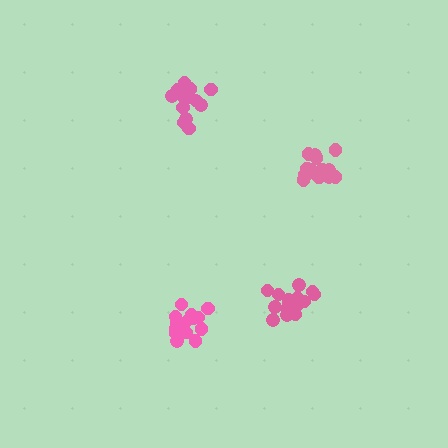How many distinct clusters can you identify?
There are 4 distinct clusters.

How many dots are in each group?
Group 1: 18 dots, Group 2: 17 dots, Group 3: 16 dots, Group 4: 14 dots (65 total).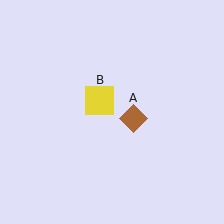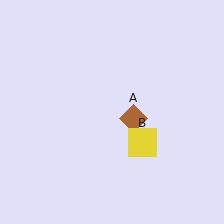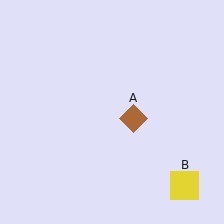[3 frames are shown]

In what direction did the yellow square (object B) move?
The yellow square (object B) moved down and to the right.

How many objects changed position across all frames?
1 object changed position: yellow square (object B).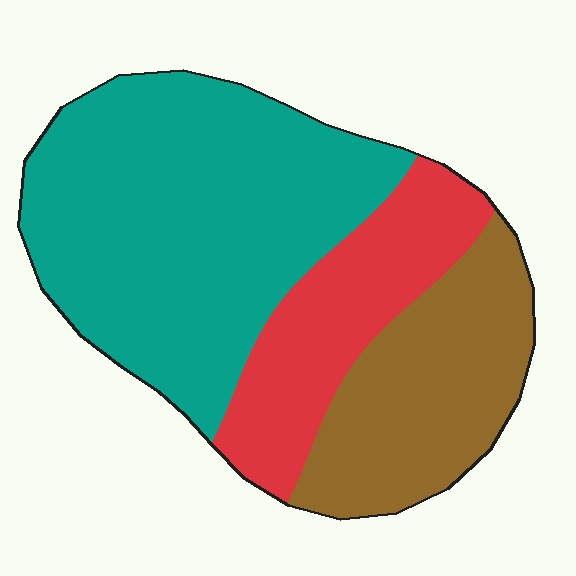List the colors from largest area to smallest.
From largest to smallest: teal, brown, red.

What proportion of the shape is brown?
Brown takes up about one quarter (1/4) of the shape.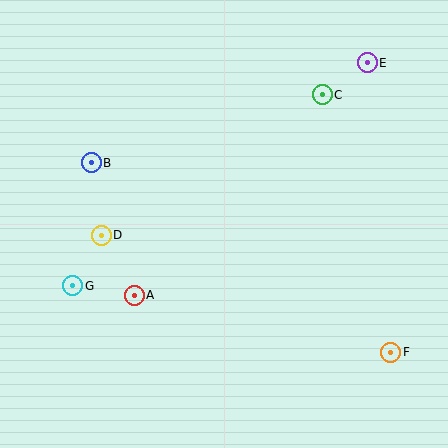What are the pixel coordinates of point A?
Point A is at (134, 295).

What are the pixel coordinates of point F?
Point F is at (391, 352).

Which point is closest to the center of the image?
Point A at (134, 295) is closest to the center.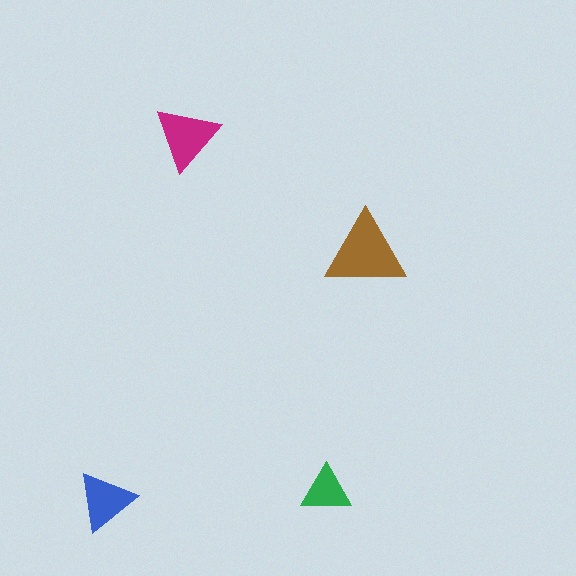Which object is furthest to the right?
The brown triangle is rightmost.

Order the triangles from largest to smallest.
the brown one, the magenta one, the blue one, the green one.